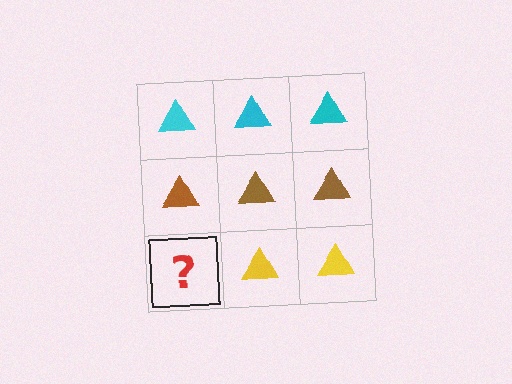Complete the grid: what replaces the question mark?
The question mark should be replaced with a yellow triangle.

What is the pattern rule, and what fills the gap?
The rule is that each row has a consistent color. The gap should be filled with a yellow triangle.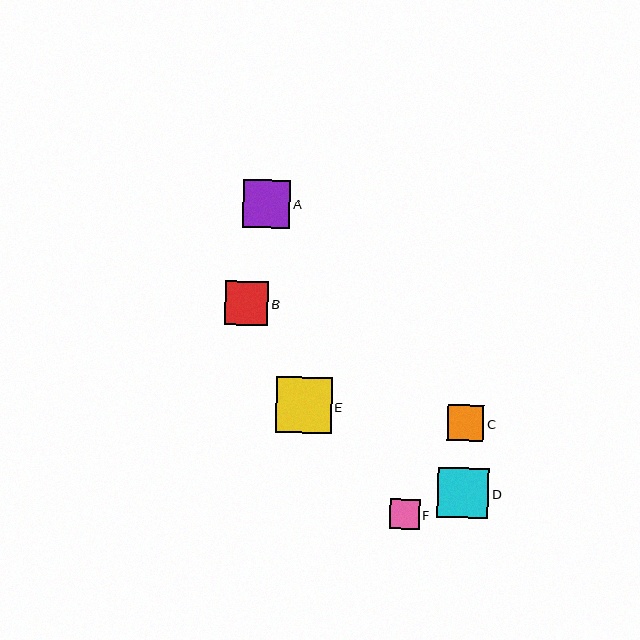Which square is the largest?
Square E is the largest with a size of approximately 56 pixels.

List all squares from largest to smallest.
From largest to smallest: E, D, A, B, C, F.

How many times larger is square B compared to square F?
Square B is approximately 1.5 times the size of square F.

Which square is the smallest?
Square F is the smallest with a size of approximately 30 pixels.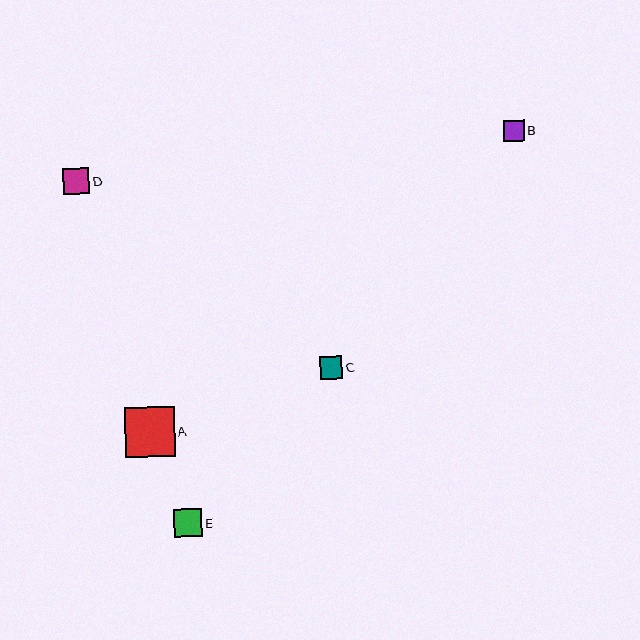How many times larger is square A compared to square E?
Square A is approximately 1.8 times the size of square E.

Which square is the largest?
Square A is the largest with a size of approximately 50 pixels.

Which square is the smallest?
Square B is the smallest with a size of approximately 21 pixels.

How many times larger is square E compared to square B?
Square E is approximately 1.3 times the size of square B.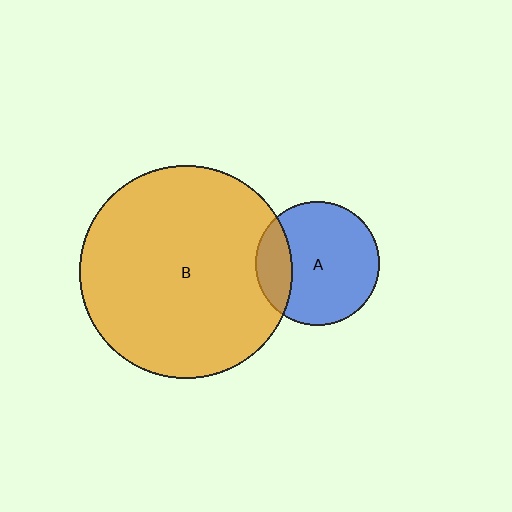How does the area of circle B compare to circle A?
Approximately 2.9 times.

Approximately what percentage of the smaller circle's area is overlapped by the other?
Approximately 20%.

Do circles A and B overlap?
Yes.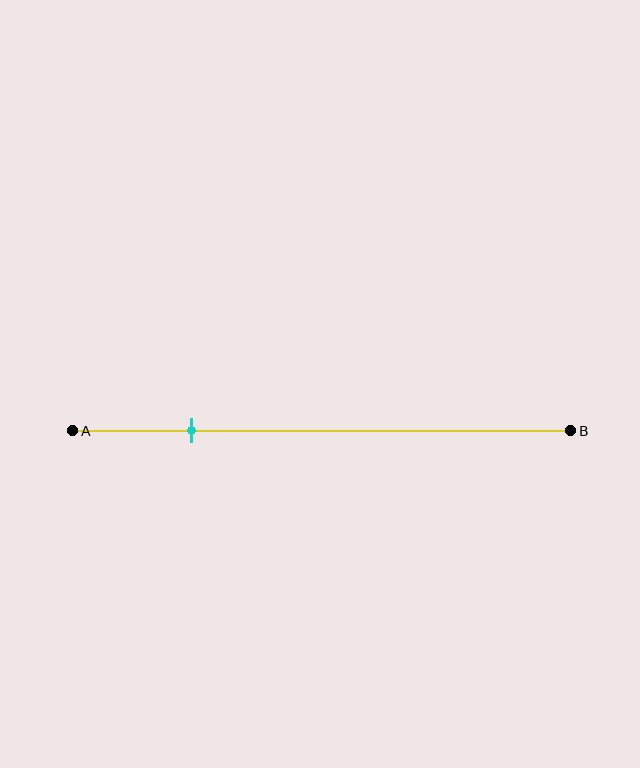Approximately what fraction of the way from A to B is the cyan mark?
The cyan mark is approximately 25% of the way from A to B.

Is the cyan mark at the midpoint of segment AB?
No, the mark is at about 25% from A, not at the 50% midpoint.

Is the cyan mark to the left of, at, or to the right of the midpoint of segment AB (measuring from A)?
The cyan mark is to the left of the midpoint of segment AB.